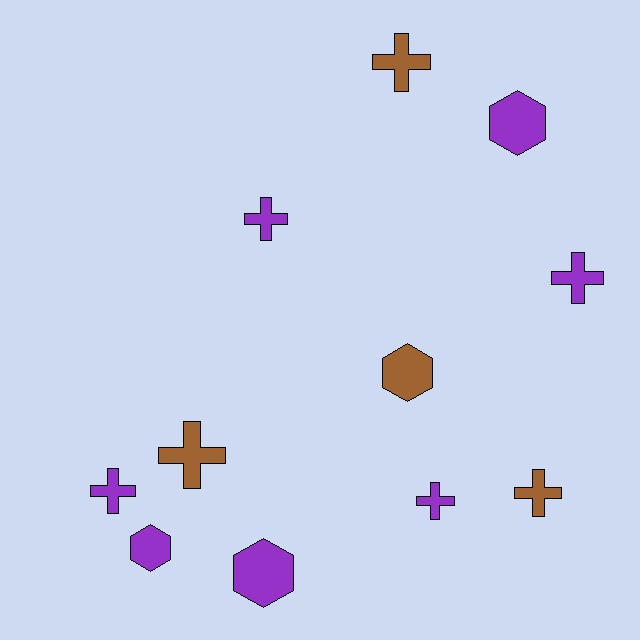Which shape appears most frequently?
Cross, with 7 objects.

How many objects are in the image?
There are 11 objects.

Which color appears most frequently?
Purple, with 7 objects.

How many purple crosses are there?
There are 4 purple crosses.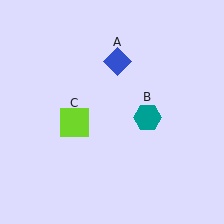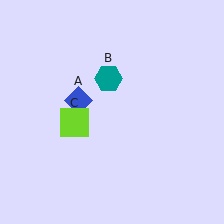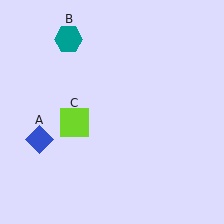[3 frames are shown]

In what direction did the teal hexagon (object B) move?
The teal hexagon (object B) moved up and to the left.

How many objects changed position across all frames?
2 objects changed position: blue diamond (object A), teal hexagon (object B).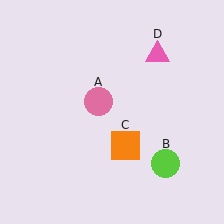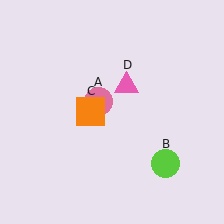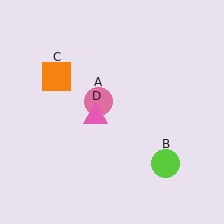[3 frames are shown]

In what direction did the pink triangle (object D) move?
The pink triangle (object D) moved down and to the left.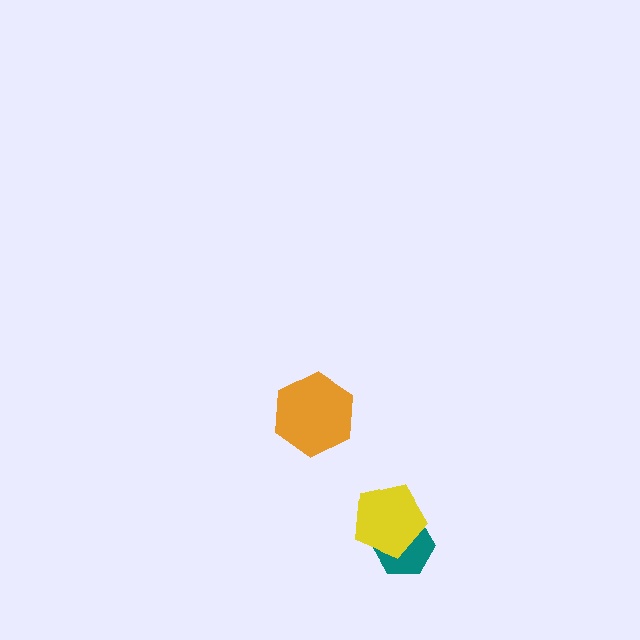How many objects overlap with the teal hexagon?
1 object overlaps with the teal hexagon.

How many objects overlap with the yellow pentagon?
1 object overlaps with the yellow pentagon.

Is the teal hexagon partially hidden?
Yes, it is partially covered by another shape.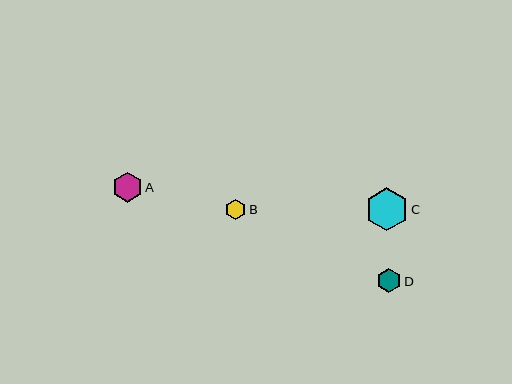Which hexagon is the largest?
Hexagon C is the largest with a size of approximately 43 pixels.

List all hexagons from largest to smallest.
From largest to smallest: C, A, D, B.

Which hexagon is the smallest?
Hexagon B is the smallest with a size of approximately 20 pixels.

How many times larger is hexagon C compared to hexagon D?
Hexagon C is approximately 1.8 times the size of hexagon D.